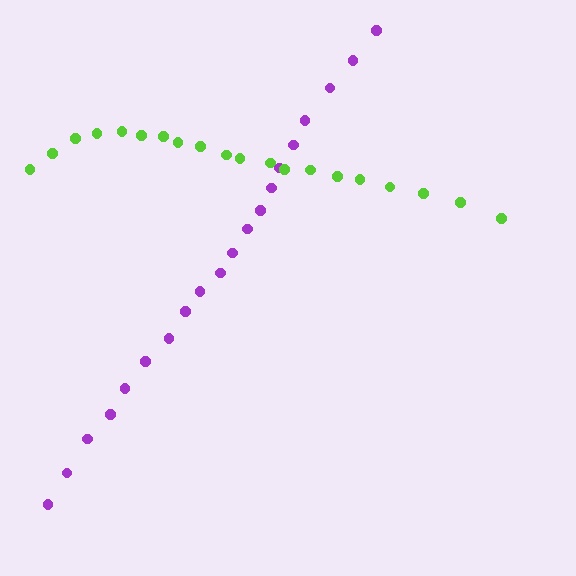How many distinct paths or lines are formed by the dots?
There are 2 distinct paths.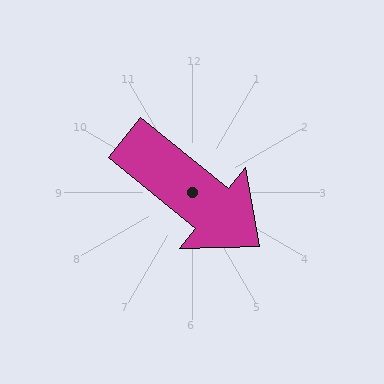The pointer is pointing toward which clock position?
Roughly 4 o'clock.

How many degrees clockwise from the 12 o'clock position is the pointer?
Approximately 129 degrees.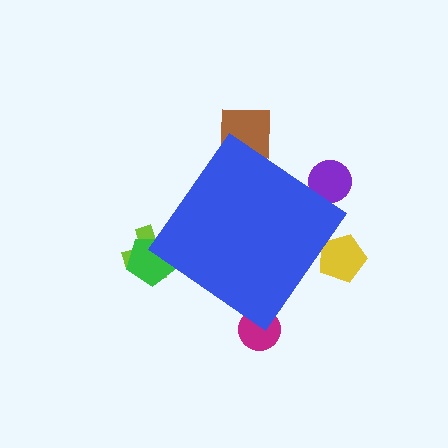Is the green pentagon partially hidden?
Yes, the green pentagon is partially hidden behind the blue diamond.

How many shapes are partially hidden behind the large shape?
6 shapes are partially hidden.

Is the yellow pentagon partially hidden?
Yes, the yellow pentagon is partially hidden behind the blue diamond.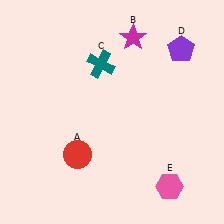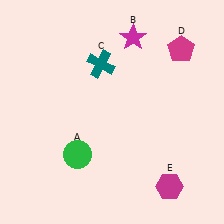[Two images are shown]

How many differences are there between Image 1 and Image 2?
There are 3 differences between the two images.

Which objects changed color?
A changed from red to green. D changed from purple to magenta. E changed from pink to magenta.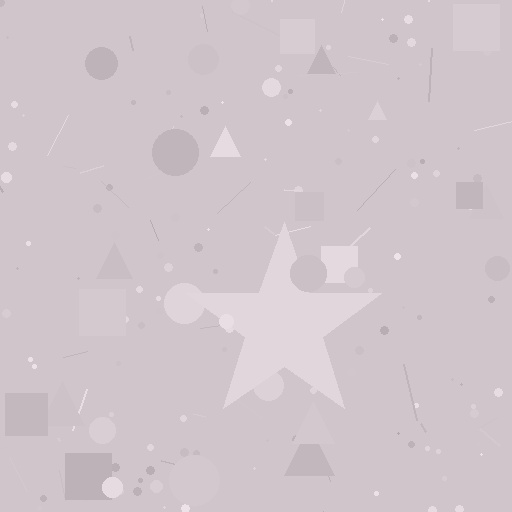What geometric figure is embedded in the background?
A star is embedded in the background.